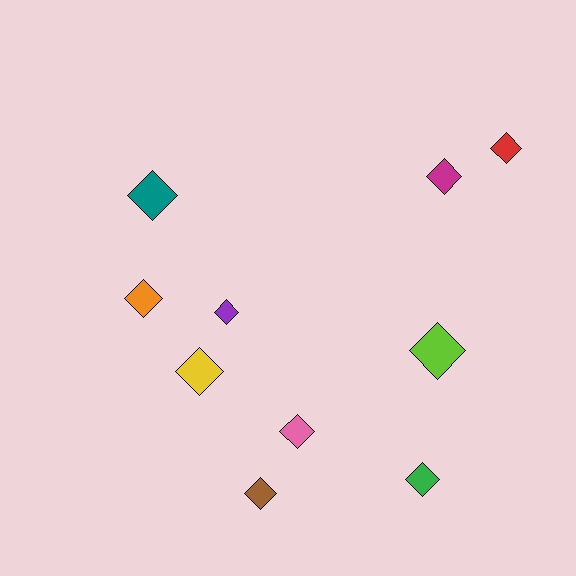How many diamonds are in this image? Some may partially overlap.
There are 10 diamonds.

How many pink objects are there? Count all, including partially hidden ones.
There is 1 pink object.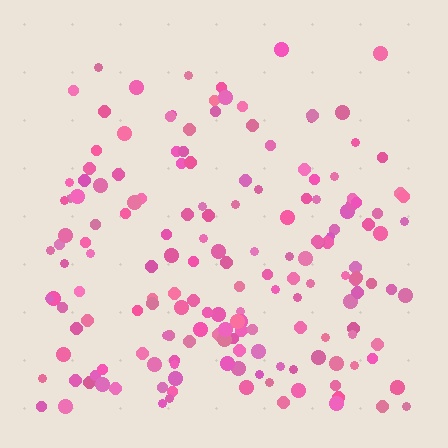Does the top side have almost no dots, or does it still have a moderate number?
Still a moderate number, just noticeably fewer than the bottom.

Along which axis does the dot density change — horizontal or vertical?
Vertical.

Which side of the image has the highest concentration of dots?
The bottom.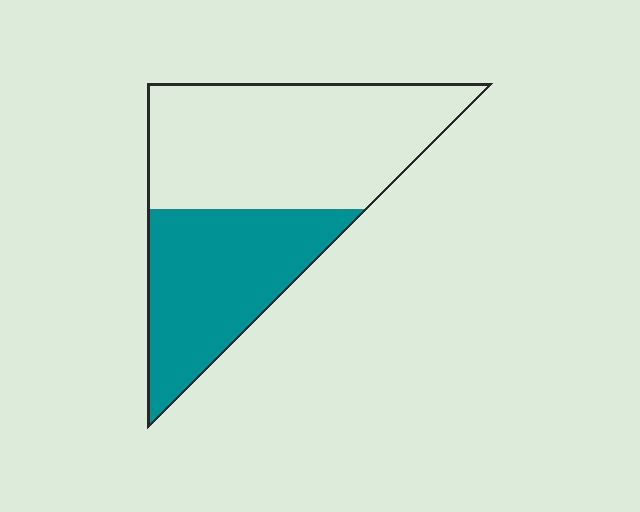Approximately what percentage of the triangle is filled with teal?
Approximately 40%.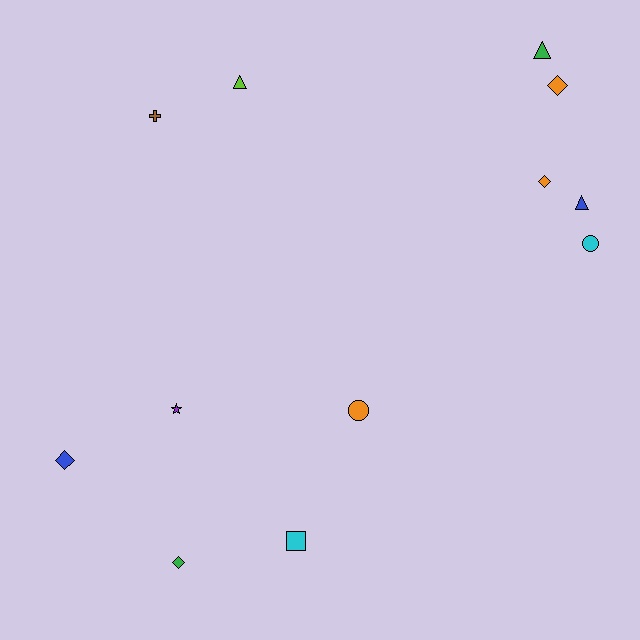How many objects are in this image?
There are 12 objects.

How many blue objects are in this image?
There are 2 blue objects.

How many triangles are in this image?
There are 3 triangles.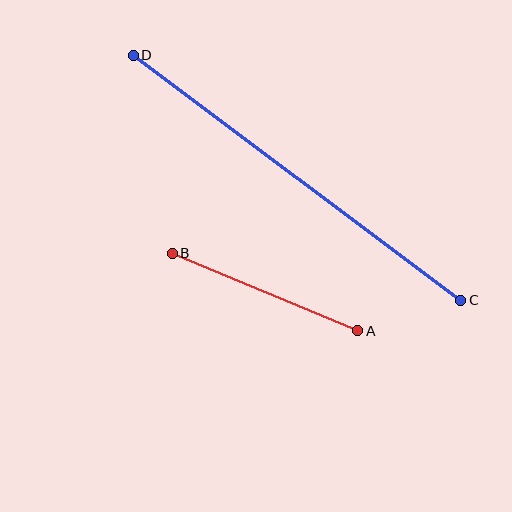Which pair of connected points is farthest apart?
Points C and D are farthest apart.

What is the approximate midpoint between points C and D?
The midpoint is at approximately (297, 178) pixels.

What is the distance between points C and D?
The distance is approximately 409 pixels.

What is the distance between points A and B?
The distance is approximately 201 pixels.